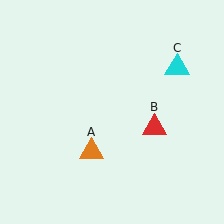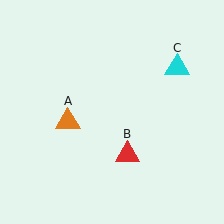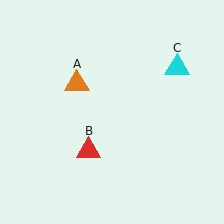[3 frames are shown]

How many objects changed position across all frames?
2 objects changed position: orange triangle (object A), red triangle (object B).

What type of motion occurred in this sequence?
The orange triangle (object A), red triangle (object B) rotated clockwise around the center of the scene.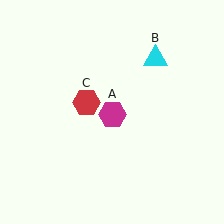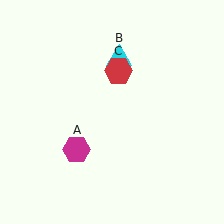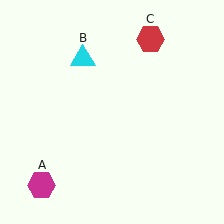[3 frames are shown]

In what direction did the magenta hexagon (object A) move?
The magenta hexagon (object A) moved down and to the left.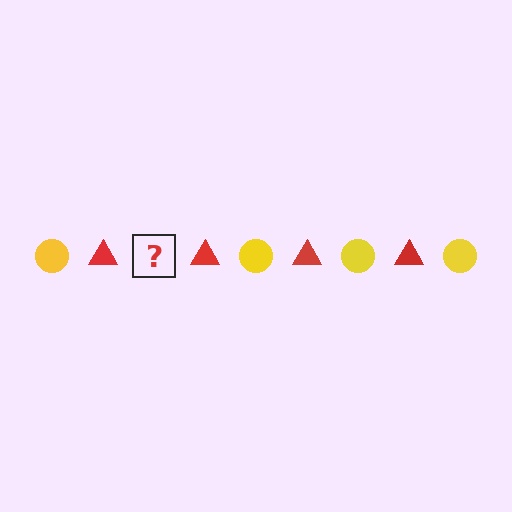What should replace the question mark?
The question mark should be replaced with a yellow circle.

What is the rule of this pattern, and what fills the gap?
The rule is that the pattern alternates between yellow circle and red triangle. The gap should be filled with a yellow circle.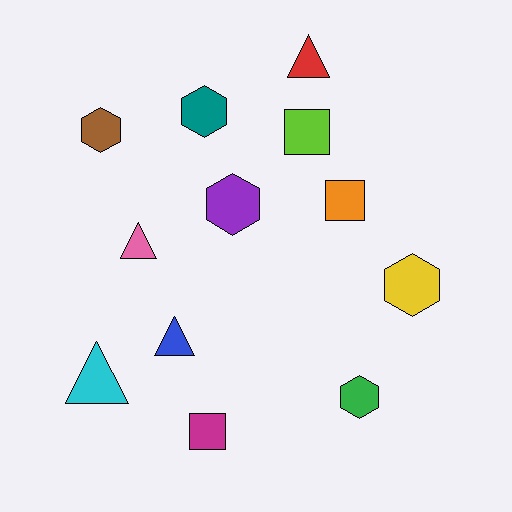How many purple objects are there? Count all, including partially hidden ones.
There is 1 purple object.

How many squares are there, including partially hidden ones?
There are 3 squares.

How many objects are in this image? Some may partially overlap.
There are 12 objects.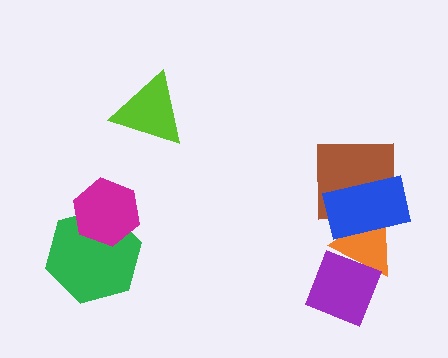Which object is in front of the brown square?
The blue rectangle is in front of the brown square.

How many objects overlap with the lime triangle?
0 objects overlap with the lime triangle.